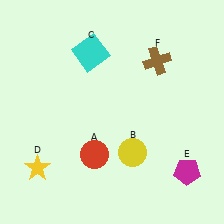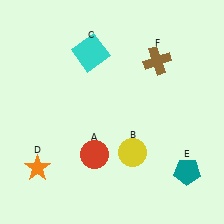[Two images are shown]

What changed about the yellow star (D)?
In Image 1, D is yellow. In Image 2, it changed to orange.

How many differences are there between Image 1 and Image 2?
There are 2 differences between the two images.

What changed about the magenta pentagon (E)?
In Image 1, E is magenta. In Image 2, it changed to teal.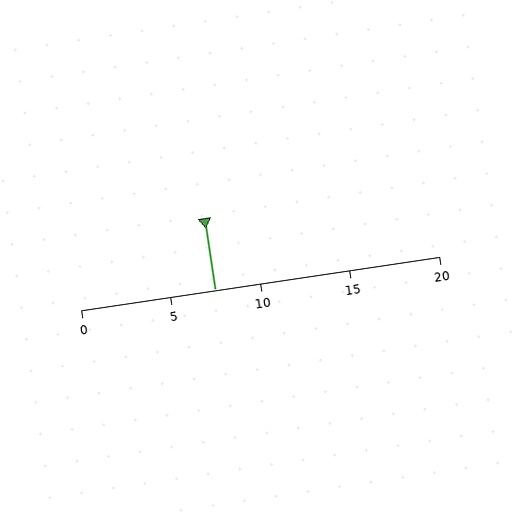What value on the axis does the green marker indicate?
The marker indicates approximately 7.5.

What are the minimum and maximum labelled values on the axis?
The axis runs from 0 to 20.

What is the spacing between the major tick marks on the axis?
The major ticks are spaced 5 apart.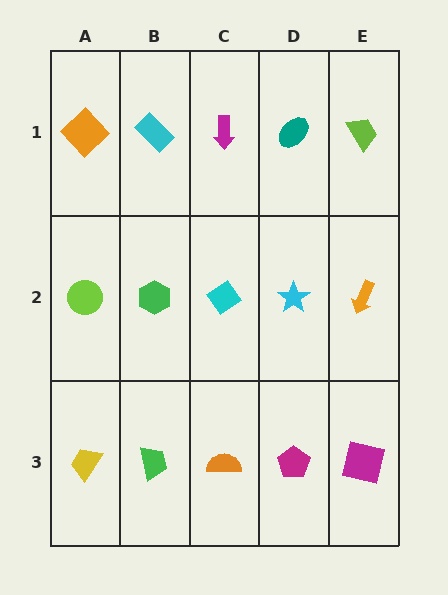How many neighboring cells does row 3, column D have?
3.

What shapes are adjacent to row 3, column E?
An orange arrow (row 2, column E), a magenta pentagon (row 3, column D).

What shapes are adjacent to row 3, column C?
A cyan diamond (row 2, column C), a green trapezoid (row 3, column B), a magenta pentagon (row 3, column D).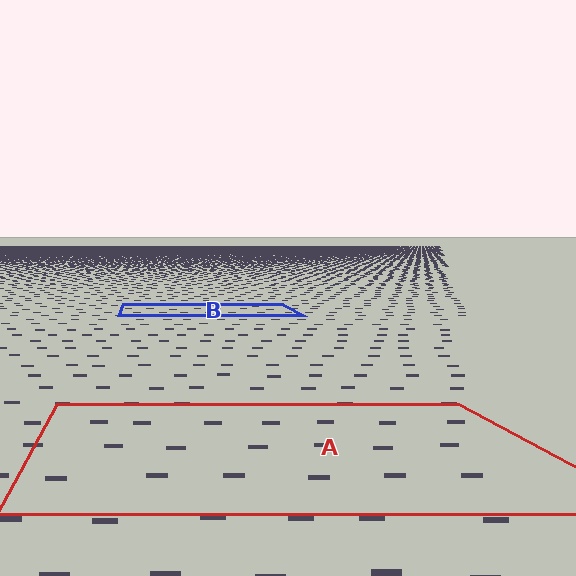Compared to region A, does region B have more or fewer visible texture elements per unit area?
Region B has more texture elements per unit area — they are packed more densely because it is farther away.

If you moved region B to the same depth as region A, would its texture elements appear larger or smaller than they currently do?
They would appear larger. At a closer depth, the same texture elements are projected at a bigger on-screen size.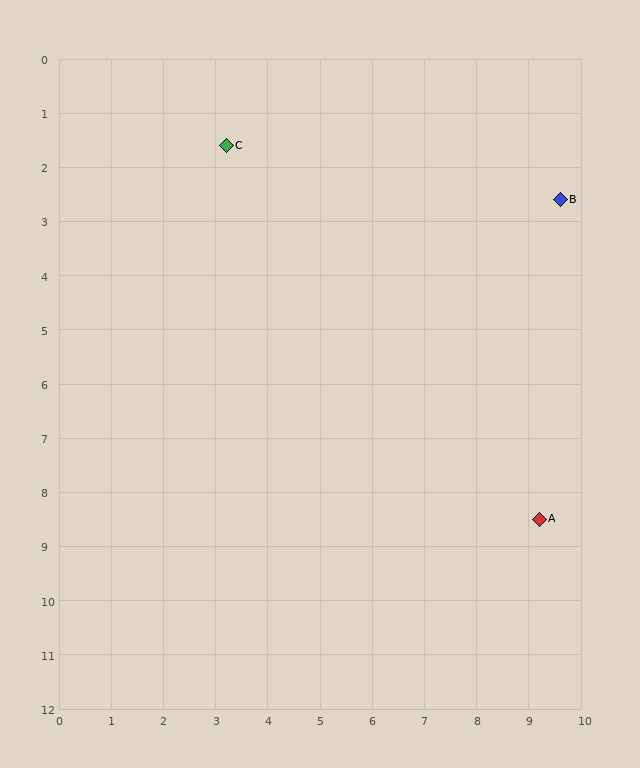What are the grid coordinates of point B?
Point B is at approximately (9.6, 2.6).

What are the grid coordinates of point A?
Point A is at approximately (9.2, 8.5).